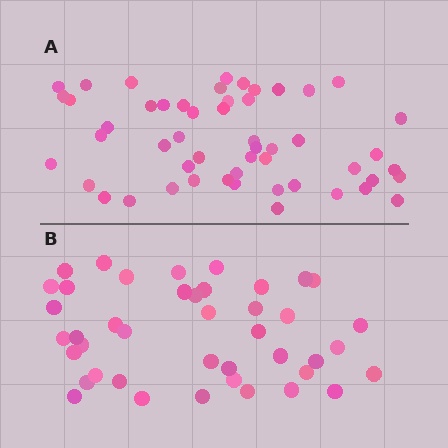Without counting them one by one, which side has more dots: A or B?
Region A (the top region) has more dots.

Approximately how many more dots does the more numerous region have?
Region A has roughly 10 or so more dots than region B.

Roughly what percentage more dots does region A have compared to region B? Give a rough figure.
About 25% more.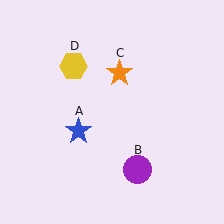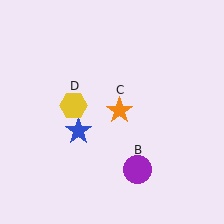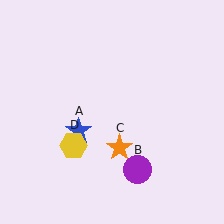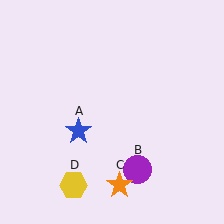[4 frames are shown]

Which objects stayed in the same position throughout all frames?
Blue star (object A) and purple circle (object B) remained stationary.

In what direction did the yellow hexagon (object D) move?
The yellow hexagon (object D) moved down.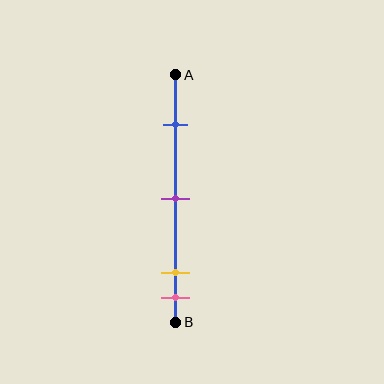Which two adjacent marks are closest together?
The yellow and pink marks are the closest adjacent pair.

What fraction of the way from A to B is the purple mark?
The purple mark is approximately 50% (0.5) of the way from A to B.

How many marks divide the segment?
There are 4 marks dividing the segment.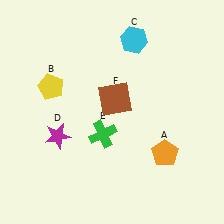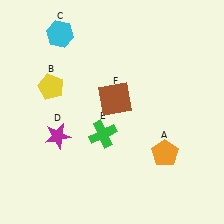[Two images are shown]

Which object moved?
The cyan hexagon (C) moved left.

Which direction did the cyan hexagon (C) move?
The cyan hexagon (C) moved left.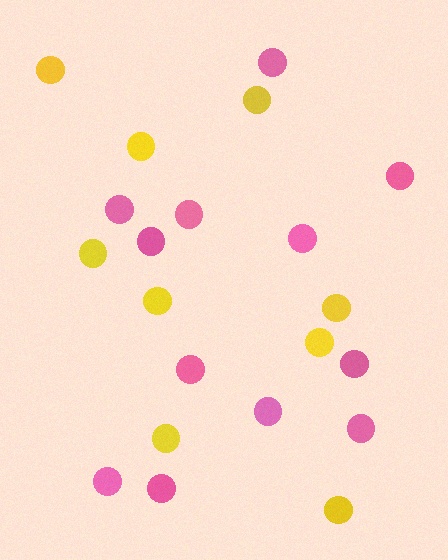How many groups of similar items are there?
There are 2 groups: one group of pink circles (12) and one group of yellow circles (9).